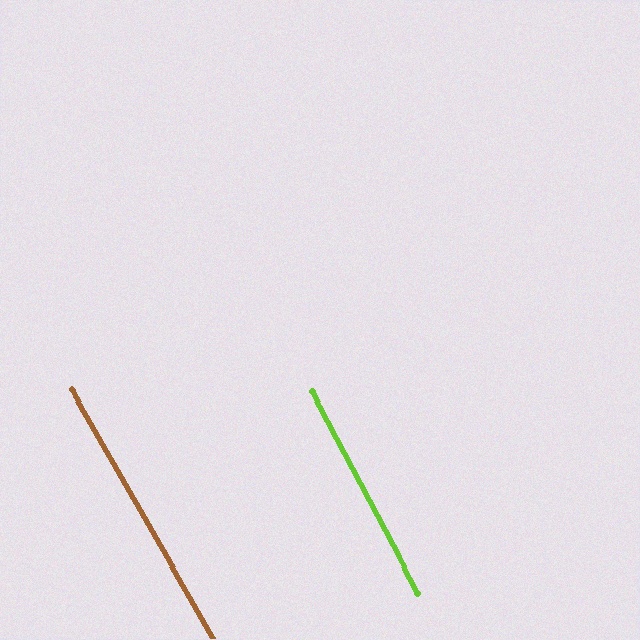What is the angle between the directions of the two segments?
Approximately 2 degrees.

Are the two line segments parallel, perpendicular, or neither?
Parallel — their directions differ by only 1.8°.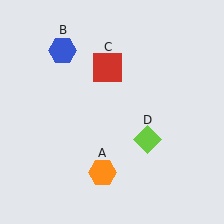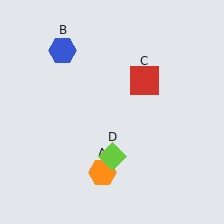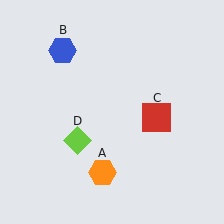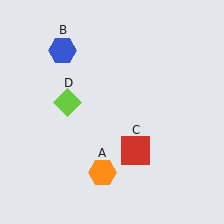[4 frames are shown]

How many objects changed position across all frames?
2 objects changed position: red square (object C), lime diamond (object D).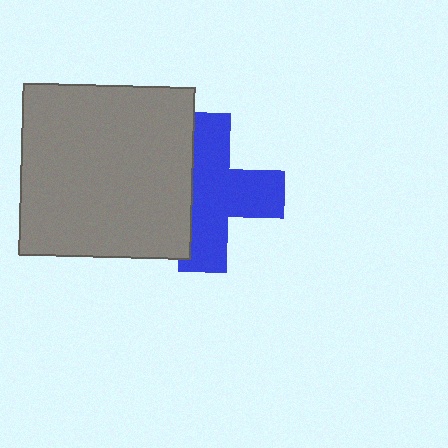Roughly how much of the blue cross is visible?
Most of it is visible (roughly 66%).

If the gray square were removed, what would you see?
You would see the complete blue cross.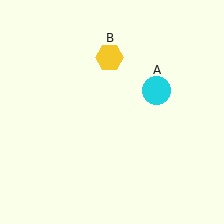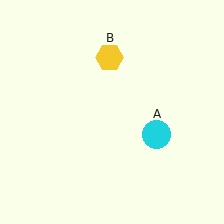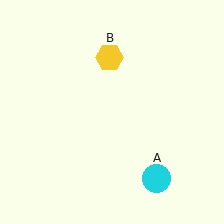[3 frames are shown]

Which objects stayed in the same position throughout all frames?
Yellow hexagon (object B) remained stationary.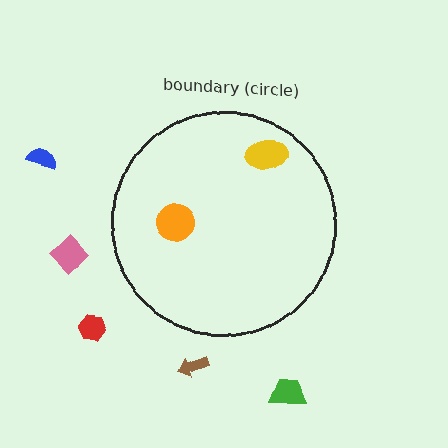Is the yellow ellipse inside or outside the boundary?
Inside.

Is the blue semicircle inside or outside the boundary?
Outside.